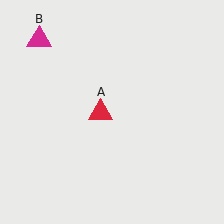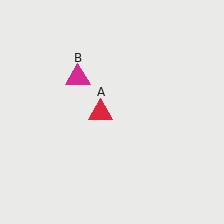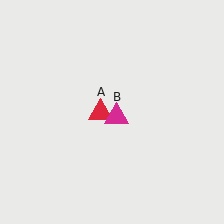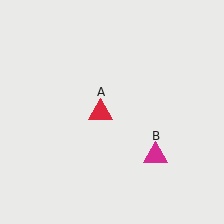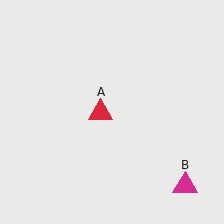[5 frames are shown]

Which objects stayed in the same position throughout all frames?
Red triangle (object A) remained stationary.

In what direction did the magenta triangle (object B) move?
The magenta triangle (object B) moved down and to the right.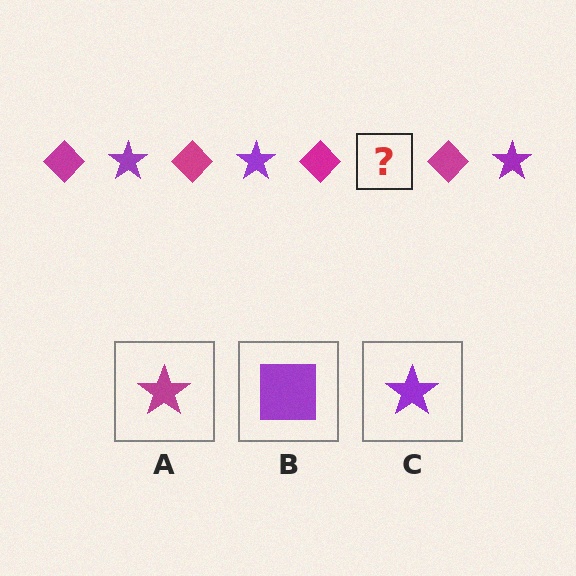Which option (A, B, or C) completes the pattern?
C.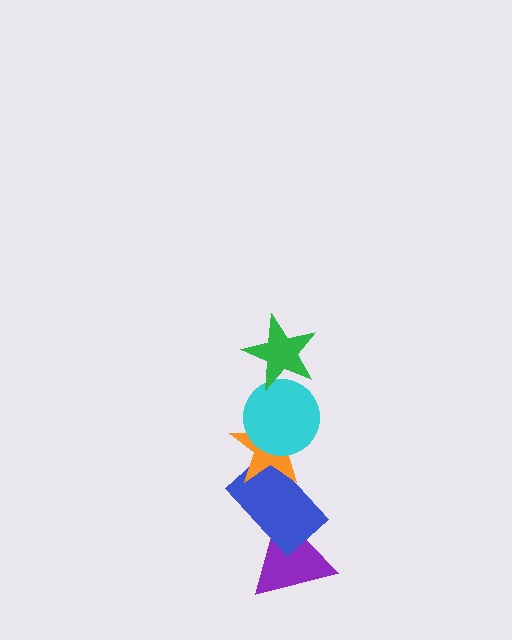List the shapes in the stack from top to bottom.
From top to bottom: the green star, the cyan circle, the orange star, the blue rectangle, the purple triangle.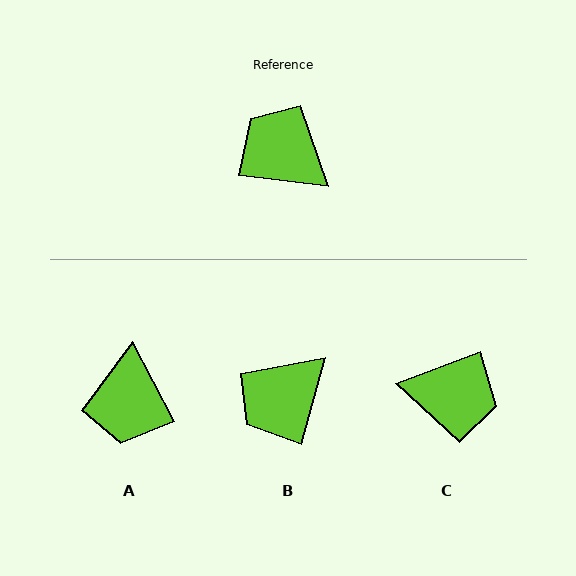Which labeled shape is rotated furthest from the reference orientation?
C, about 152 degrees away.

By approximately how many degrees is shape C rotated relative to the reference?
Approximately 152 degrees clockwise.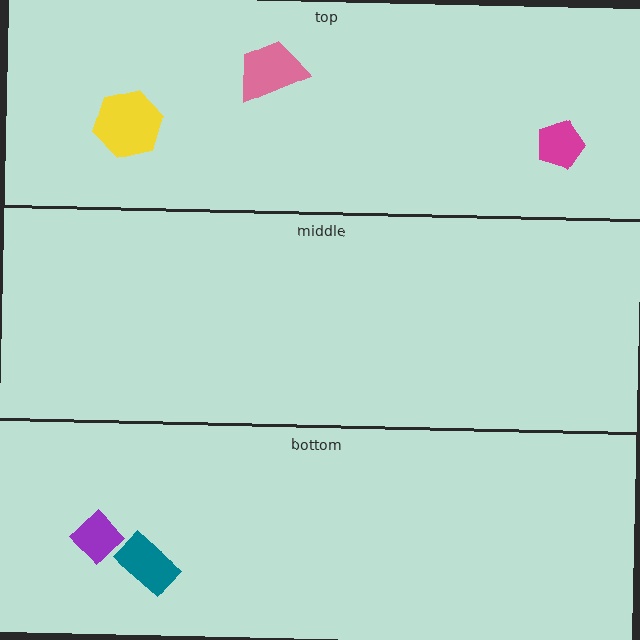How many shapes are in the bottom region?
2.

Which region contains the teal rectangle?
The bottom region.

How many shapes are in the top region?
3.